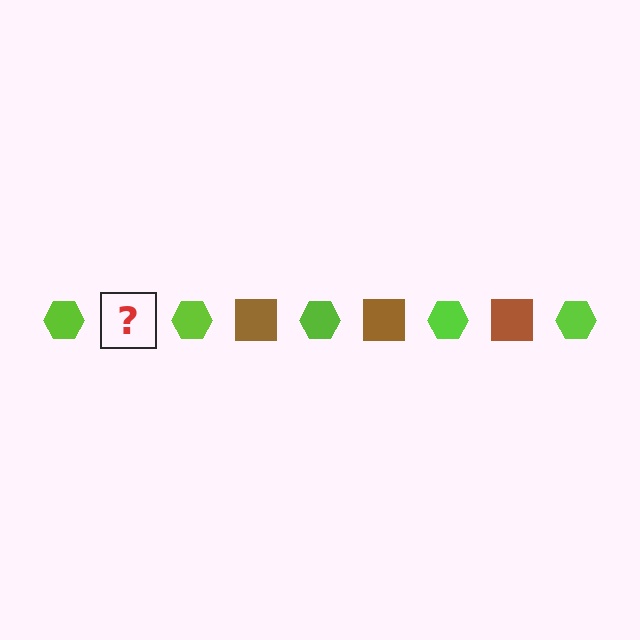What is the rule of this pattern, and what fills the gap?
The rule is that the pattern alternates between lime hexagon and brown square. The gap should be filled with a brown square.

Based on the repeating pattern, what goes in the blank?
The blank should be a brown square.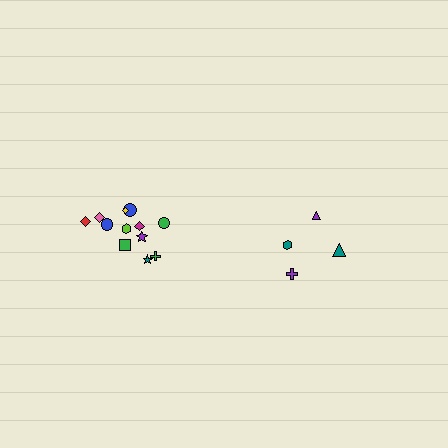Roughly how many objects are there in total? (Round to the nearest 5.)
Roughly 15 objects in total.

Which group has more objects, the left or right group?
The left group.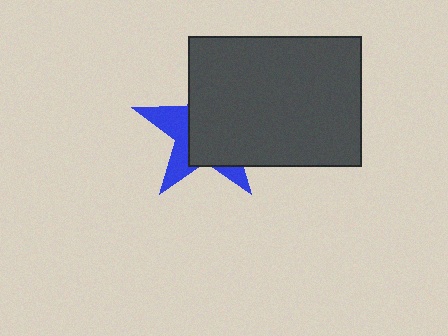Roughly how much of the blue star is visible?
A small part of it is visible (roughly 34%).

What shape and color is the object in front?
The object in front is a dark gray rectangle.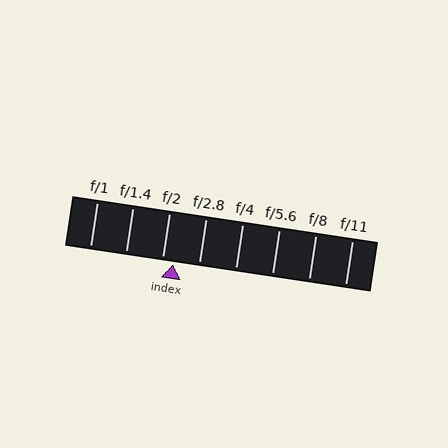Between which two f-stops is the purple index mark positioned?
The index mark is between f/2 and f/2.8.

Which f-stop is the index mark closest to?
The index mark is closest to f/2.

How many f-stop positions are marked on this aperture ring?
There are 8 f-stop positions marked.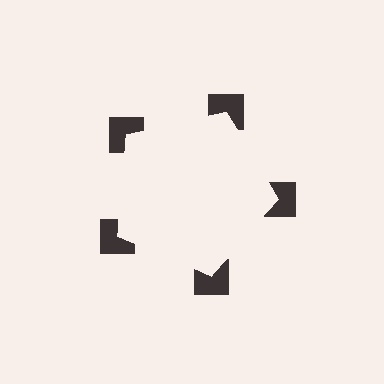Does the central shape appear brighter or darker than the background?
It typically appears slightly brighter than the background, even though no actual brightness change is drawn.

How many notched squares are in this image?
There are 5 — one at each vertex of the illusory pentagon.